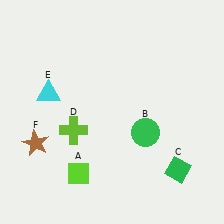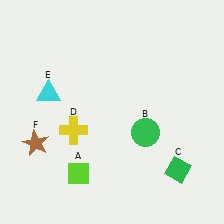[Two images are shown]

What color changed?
The cross (D) changed from lime in Image 1 to yellow in Image 2.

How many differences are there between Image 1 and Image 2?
There is 1 difference between the two images.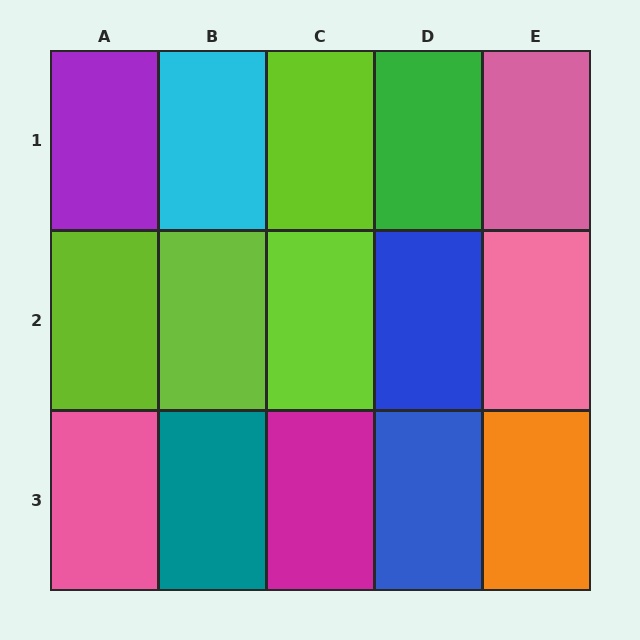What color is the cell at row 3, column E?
Orange.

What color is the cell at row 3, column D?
Blue.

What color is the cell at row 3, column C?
Magenta.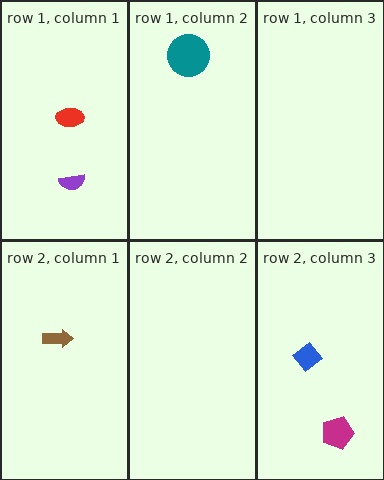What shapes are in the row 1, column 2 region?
The teal circle.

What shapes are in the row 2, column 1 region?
The brown arrow.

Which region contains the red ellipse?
The row 1, column 1 region.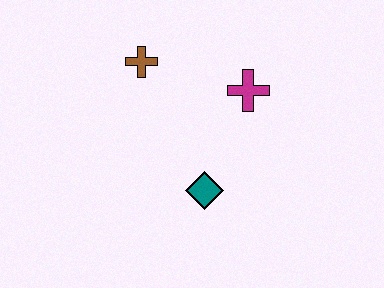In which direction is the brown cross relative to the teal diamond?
The brown cross is above the teal diamond.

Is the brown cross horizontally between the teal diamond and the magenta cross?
No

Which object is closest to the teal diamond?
The magenta cross is closest to the teal diamond.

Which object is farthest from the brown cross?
The teal diamond is farthest from the brown cross.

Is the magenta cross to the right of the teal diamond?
Yes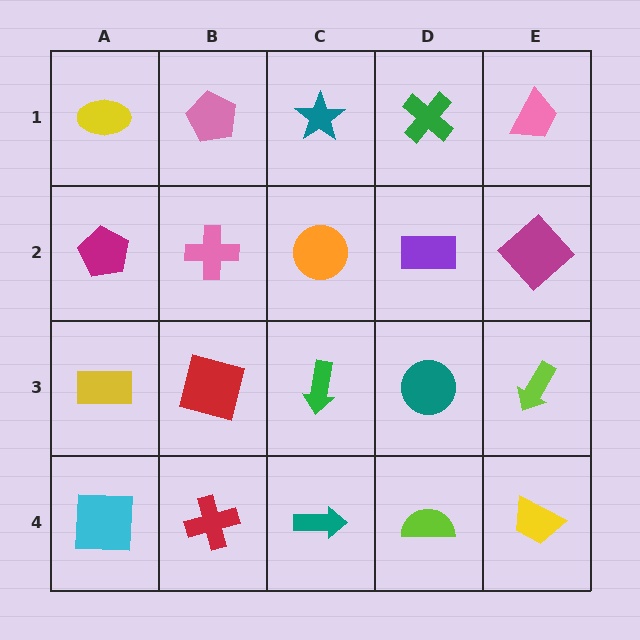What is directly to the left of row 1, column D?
A teal star.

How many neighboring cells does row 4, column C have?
3.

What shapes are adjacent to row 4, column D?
A teal circle (row 3, column D), a teal arrow (row 4, column C), a yellow trapezoid (row 4, column E).